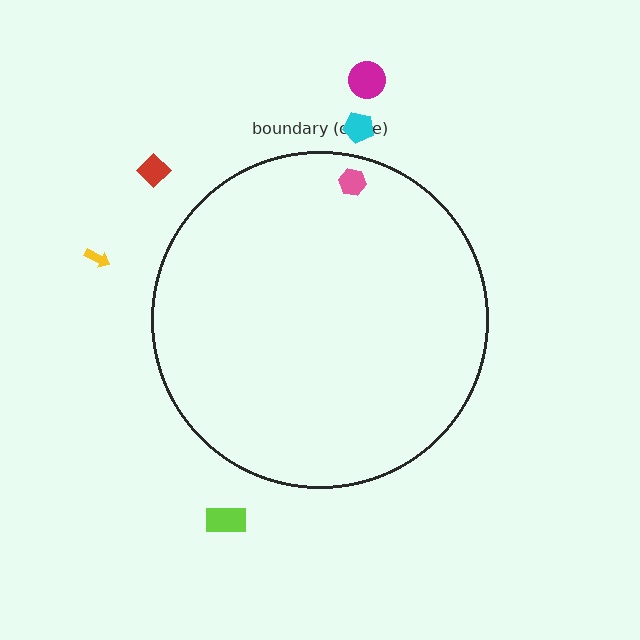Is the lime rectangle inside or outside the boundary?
Outside.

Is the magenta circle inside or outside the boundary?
Outside.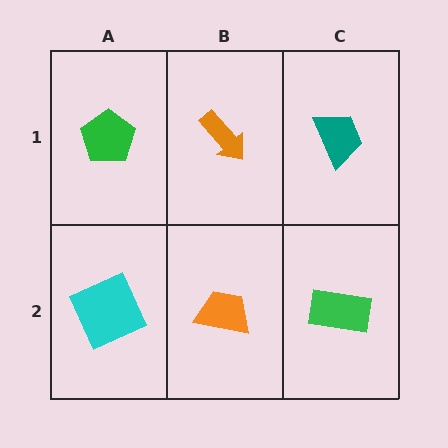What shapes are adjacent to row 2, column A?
A green pentagon (row 1, column A), an orange trapezoid (row 2, column B).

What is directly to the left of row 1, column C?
An orange arrow.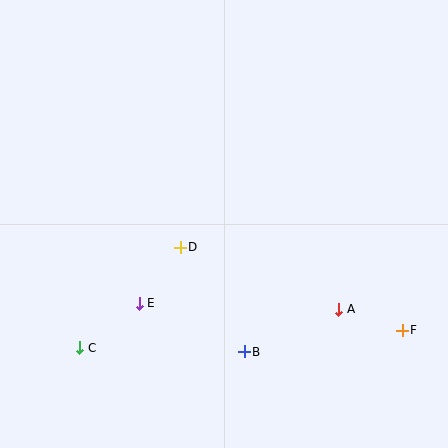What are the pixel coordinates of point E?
Point E is at (139, 303).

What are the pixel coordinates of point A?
Point A is at (339, 309).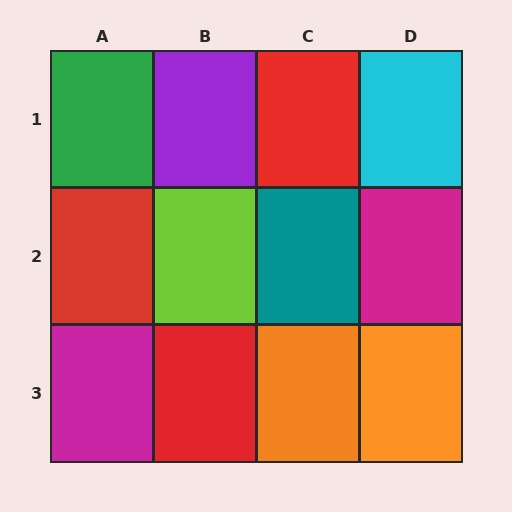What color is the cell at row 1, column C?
Red.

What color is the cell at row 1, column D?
Cyan.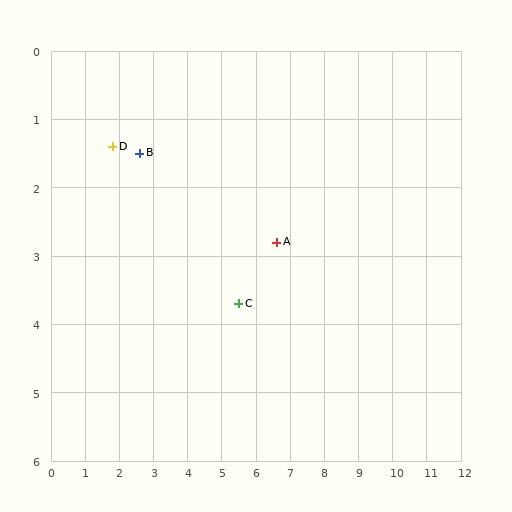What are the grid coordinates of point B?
Point B is at approximately (2.6, 1.5).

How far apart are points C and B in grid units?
Points C and B are about 3.6 grid units apart.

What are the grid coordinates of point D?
Point D is at approximately (1.8, 1.4).